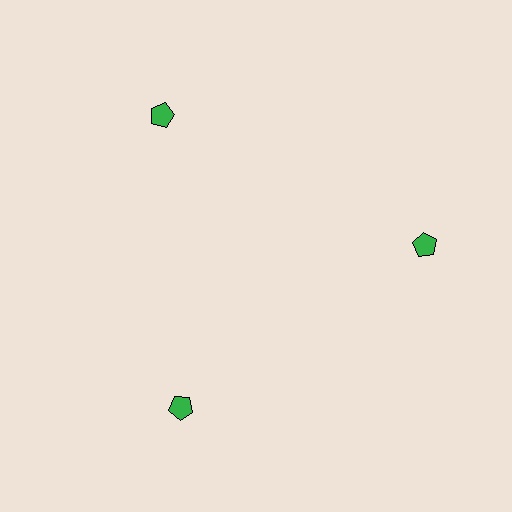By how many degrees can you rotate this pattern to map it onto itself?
The pattern maps onto itself every 120 degrees of rotation.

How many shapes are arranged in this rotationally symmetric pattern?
There are 3 shapes, arranged in 3 groups of 1.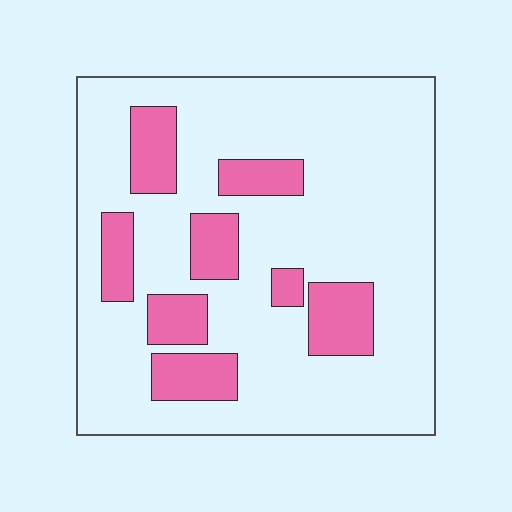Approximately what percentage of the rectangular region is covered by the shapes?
Approximately 20%.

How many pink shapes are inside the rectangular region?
8.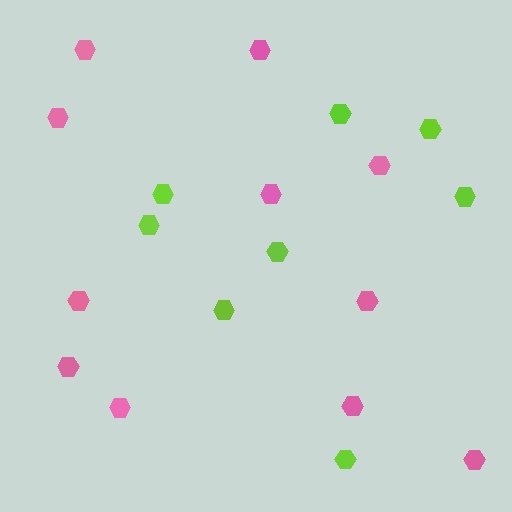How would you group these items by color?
There are 2 groups: one group of pink hexagons (11) and one group of lime hexagons (8).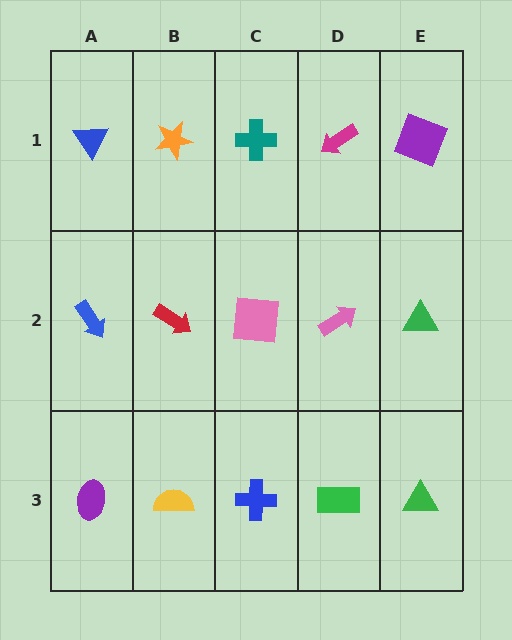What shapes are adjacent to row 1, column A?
A blue arrow (row 2, column A), an orange star (row 1, column B).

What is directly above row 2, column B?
An orange star.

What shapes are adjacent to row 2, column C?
A teal cross (row 1, column C), a blue cross (row 3, column C), a red arrow (row 2, column B), a pink arrow (row 2, column D).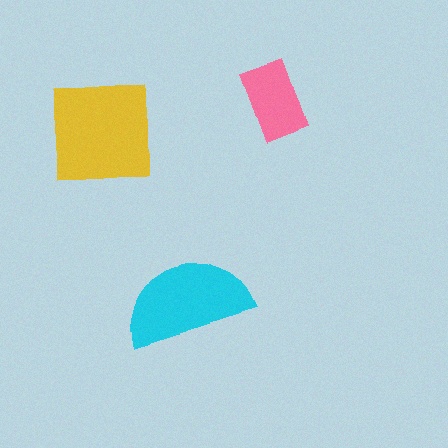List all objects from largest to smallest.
The yellow square, the cyan semicircle, the pink rectangle.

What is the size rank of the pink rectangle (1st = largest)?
3rd.